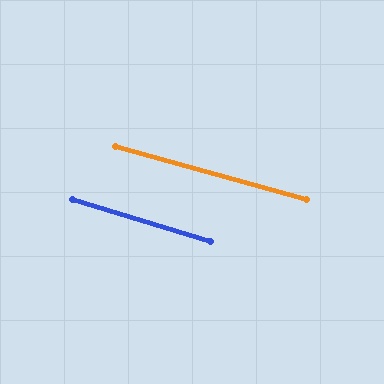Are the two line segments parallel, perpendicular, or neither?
Parallel — their directions differ by only 1.2°.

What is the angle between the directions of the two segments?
Approximately 1 degree.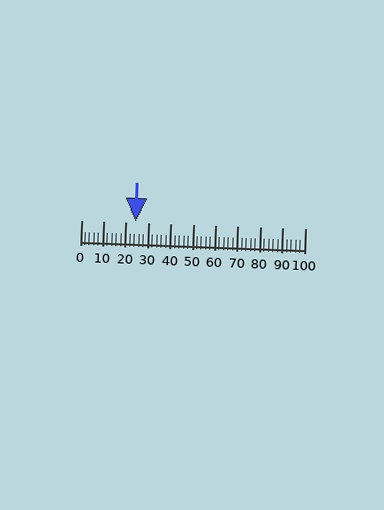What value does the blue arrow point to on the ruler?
The blue arrow points to approximately 24.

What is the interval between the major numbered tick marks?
The major tick marks are spaced 10 units apart.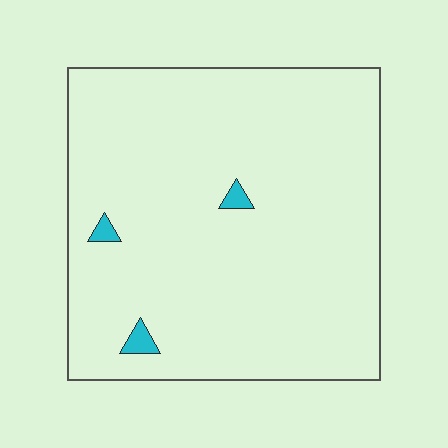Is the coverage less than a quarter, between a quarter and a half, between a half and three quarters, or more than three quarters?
Less than a quarter.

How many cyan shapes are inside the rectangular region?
3.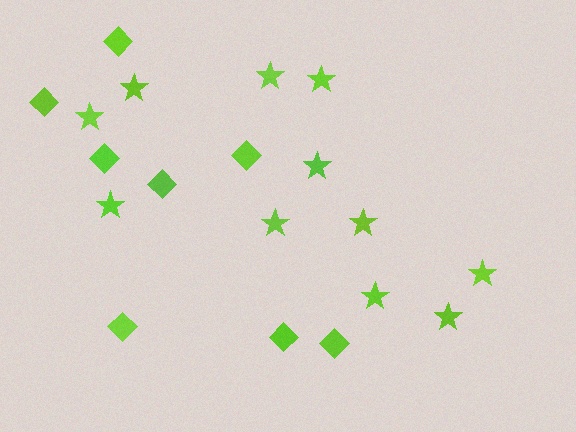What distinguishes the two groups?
There are 2 groups: one group of stars (11) and one group of diamonds (8).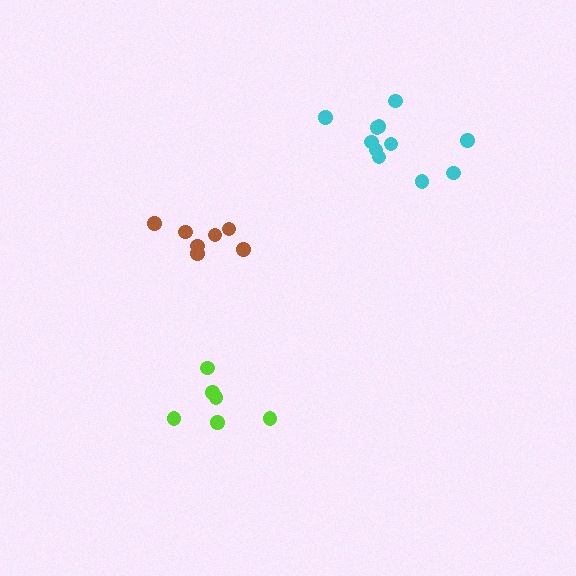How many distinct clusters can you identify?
There are 3 distinct clusters.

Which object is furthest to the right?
The cyan cluster is rightmost.